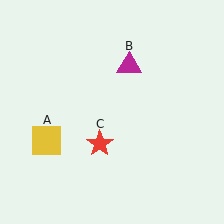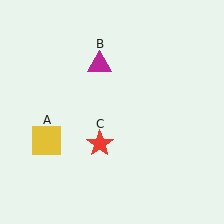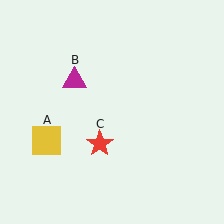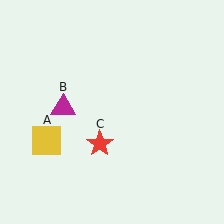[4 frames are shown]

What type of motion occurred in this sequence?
The magenta triangle (object B) rotated counterclockwise around the center of the scene.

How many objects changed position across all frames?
1 object changed position: magenta triangle (object B).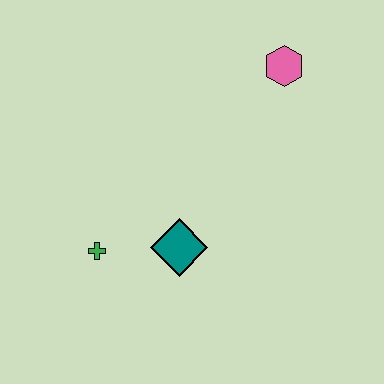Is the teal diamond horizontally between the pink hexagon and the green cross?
Yes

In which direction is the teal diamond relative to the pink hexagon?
The teal diamond is below the pink hexagon.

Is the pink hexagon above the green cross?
Yes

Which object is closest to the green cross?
The teal diamond is closest to the green cross.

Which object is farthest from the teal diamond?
The pink hexagon is farthest from the teal diamond.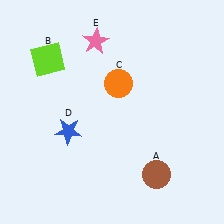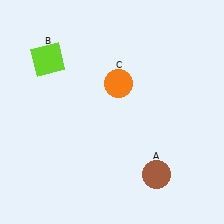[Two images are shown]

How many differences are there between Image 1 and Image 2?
There are 2 differences between the two images.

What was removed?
The blue star (D), the pink star (E) were removed in Image 2.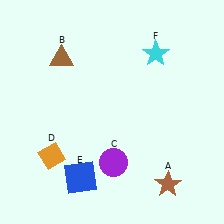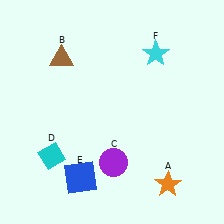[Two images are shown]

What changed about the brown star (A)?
In Image 1, A is brown. In Image 2, it changed to orange.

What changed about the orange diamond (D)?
In Image 1, D is orange. In Image 2, it changed to cyan.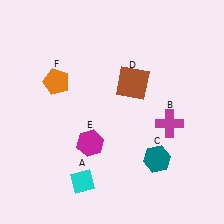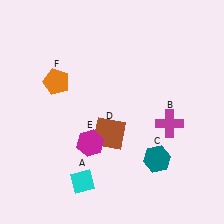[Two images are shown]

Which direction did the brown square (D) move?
The brown square (D) moved down.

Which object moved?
The brown square (D) moved down.